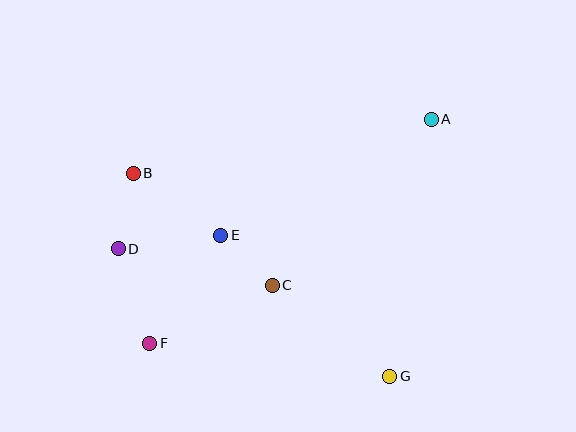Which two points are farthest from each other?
Points A and F are farthest from each other.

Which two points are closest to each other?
Points C and E are closest to each other.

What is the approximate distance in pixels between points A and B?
The distance between A and B is approximately 303 pixels.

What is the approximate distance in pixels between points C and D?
The distance between C and D is approximately 158 pixels.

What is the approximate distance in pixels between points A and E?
The distance between A and E is approximately 241 pixels.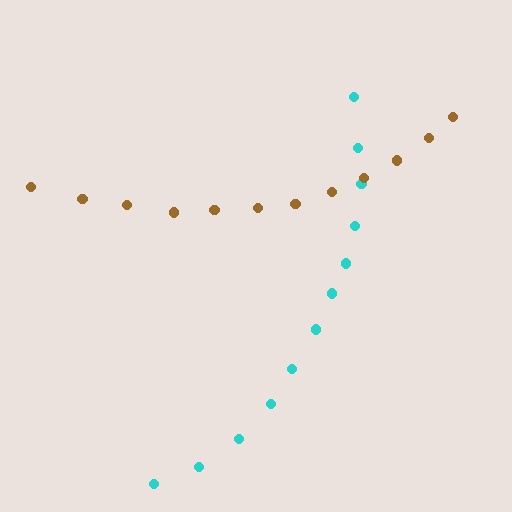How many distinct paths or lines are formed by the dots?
There are 2 distinct paths.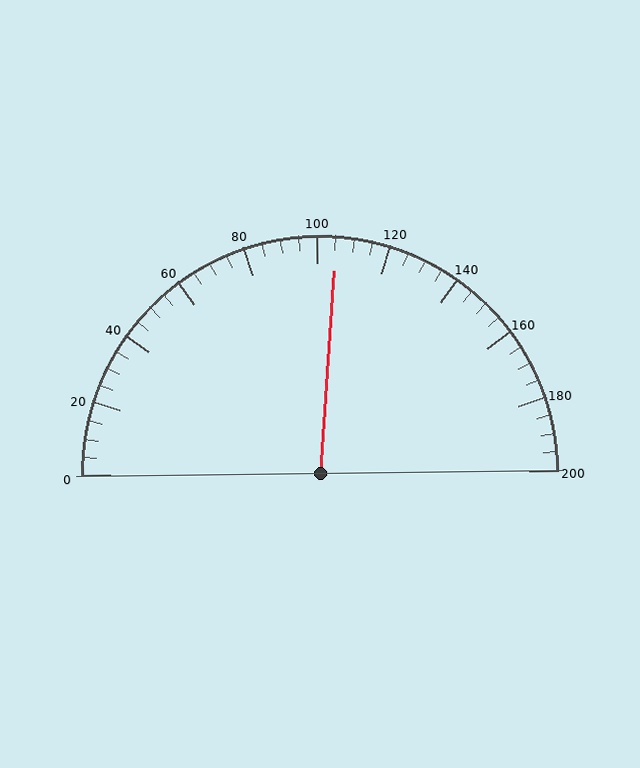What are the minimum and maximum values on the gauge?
The gauge ranges from 0 to 200.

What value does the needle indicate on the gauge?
The needle indicates approximately 105.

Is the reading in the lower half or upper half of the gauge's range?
The reading is in the upper half of the range (0 to 200).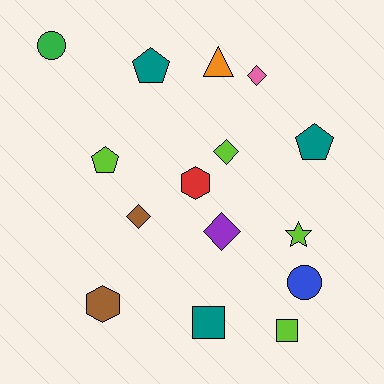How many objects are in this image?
There are 15 objects.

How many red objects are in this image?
There is 1 red object.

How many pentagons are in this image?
There are 3 pentagons.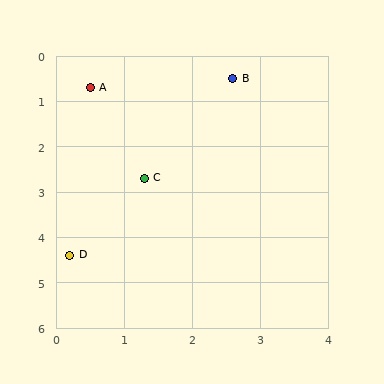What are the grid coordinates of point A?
Point A is at approximately (0.5, 0.7).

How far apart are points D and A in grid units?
Points D and A are about 3.7 grid units apart.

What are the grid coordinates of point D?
Point D is at approximately (0.2, 4.4).